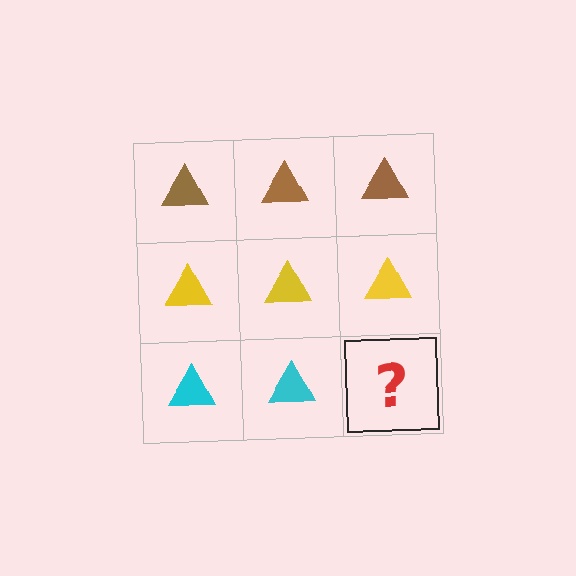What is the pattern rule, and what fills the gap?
The rule is that each row has a consistent color. The gap should be filled with a cyan triangle.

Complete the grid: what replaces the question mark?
The question mark should be replaced with a cyan triangle.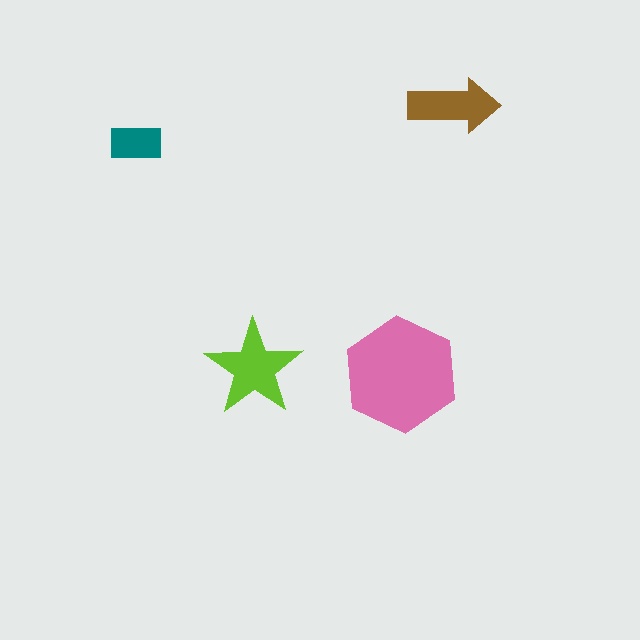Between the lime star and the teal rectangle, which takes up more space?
The lime star.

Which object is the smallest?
The teal rectangle.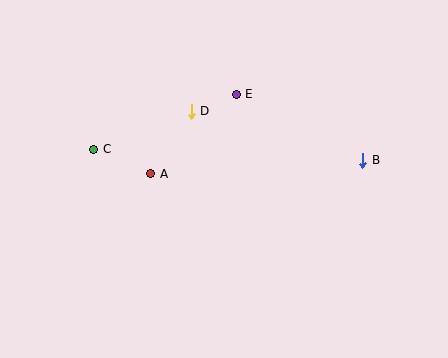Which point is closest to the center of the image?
Point A at (151, 174) is closest to the center.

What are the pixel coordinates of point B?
Point B is at (363, 160).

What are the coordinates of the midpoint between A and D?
The midpoint between A and D is at (171, 142).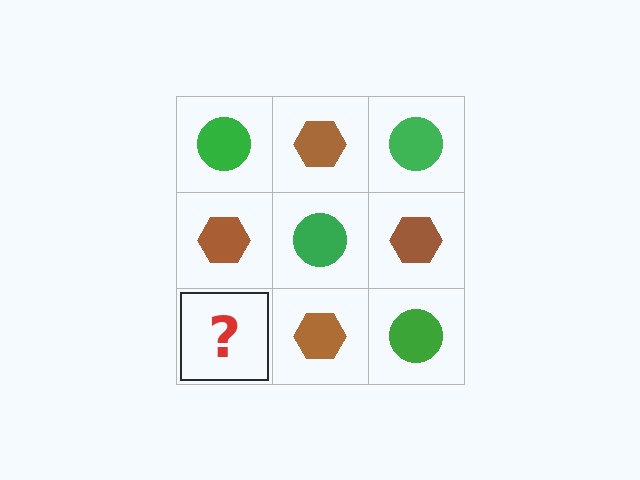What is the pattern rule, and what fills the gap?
The rule is that it alternates green circle and brown hexagon in a checkerboard pattern. The gap should be filled with a green circle.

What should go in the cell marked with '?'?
The missing cell should contain a green circle.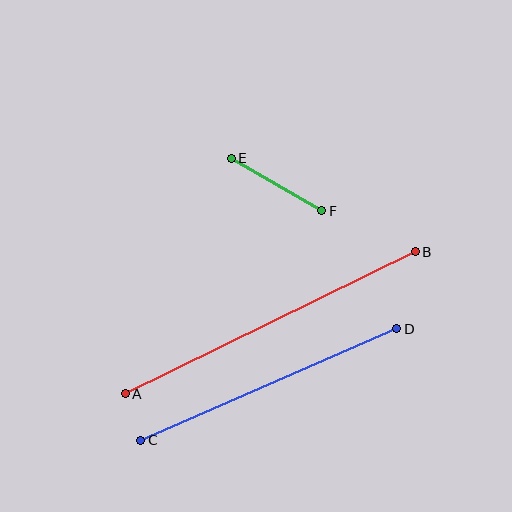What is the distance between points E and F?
The distance is approximately 105 pixels.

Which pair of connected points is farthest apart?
Points A and B are farthest apart.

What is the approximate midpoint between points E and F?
The midpoint is at approximately (276, 185) pixels.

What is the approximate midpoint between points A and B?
The midpoint is at approximately (270, 323) pixels.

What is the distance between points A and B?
The distance is approximately 323 pixels.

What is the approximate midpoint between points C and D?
The midpoint is at approximately (269, 384) pixels.